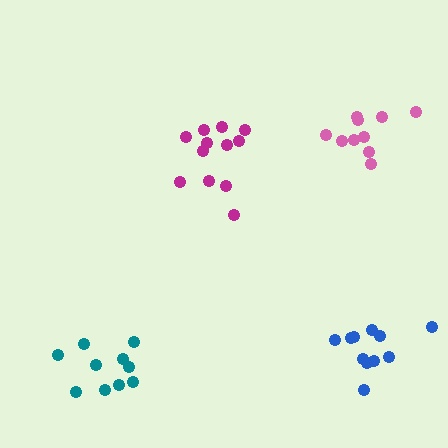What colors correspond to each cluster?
The clusters are colored: magenta, blue, pink, teal.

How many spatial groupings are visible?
There are 4 spatial groupings.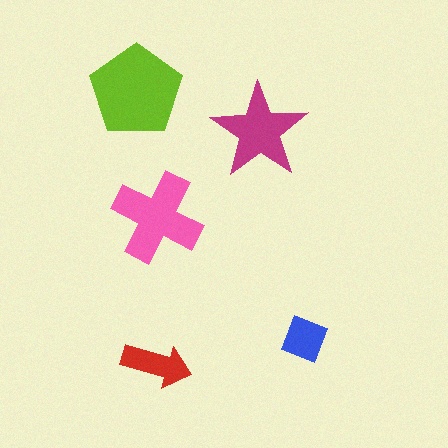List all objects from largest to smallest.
The lime pentagon, the pink cross, the magenta star, the red arrow, the blue square.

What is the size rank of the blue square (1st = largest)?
5th.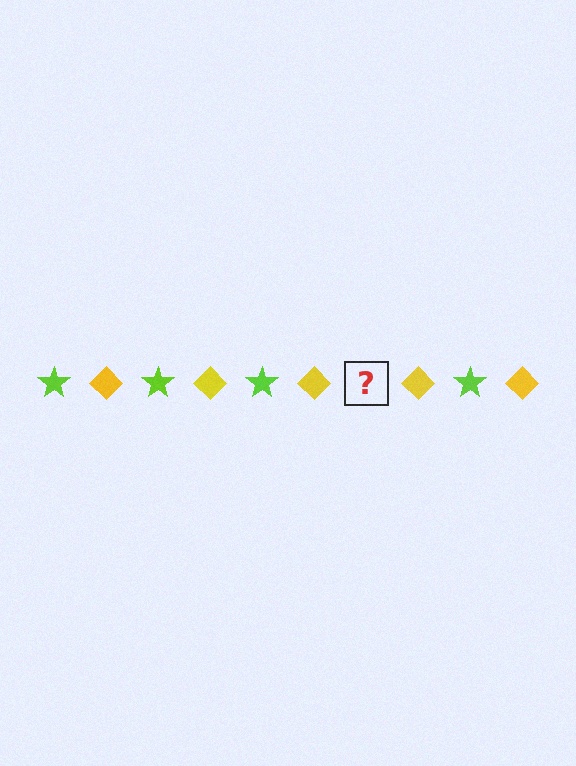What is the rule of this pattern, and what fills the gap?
The rule is that the pattern alternates between lime star and yellow diamond. The gap should be filled with a lime star.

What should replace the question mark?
The question mark should be replaced with a lime star.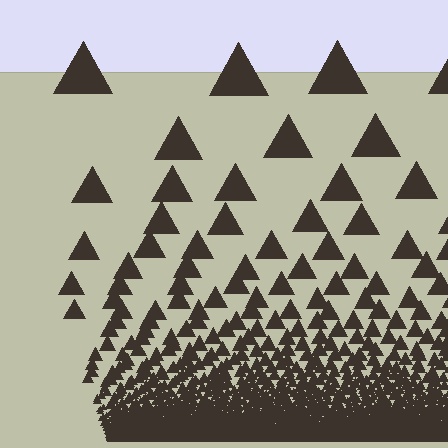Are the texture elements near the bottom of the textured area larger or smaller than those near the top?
Smaller. The gradient is inverted — elements near the bottom are smaller and denser.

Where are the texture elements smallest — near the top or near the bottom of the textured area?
Near the bottom.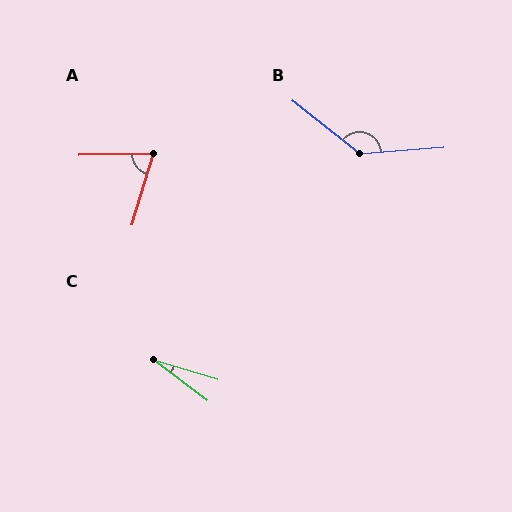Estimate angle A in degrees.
Approximately 72 degrees.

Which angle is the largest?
B, at approximately 137 degrees.